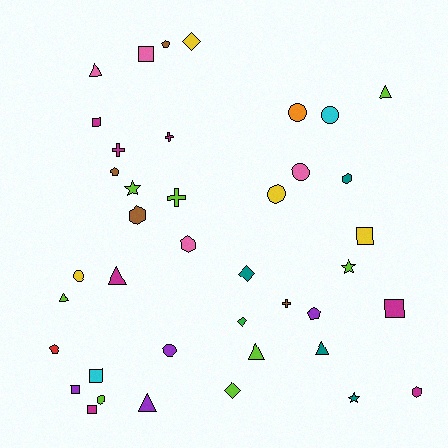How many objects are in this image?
There are 40 objects.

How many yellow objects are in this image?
There are 4 yellow objects.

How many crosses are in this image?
There are 4 crosses.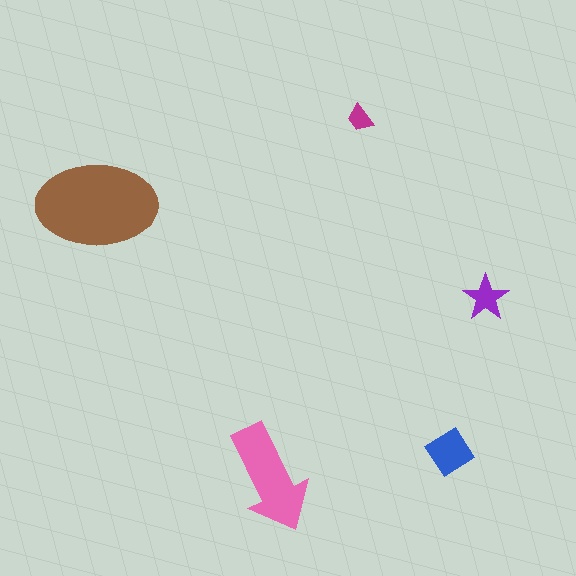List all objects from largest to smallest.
The brown ellipse, the pink arrow, the blue diamond, the purple star, the magenta trapezoid.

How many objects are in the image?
There are 5 objects in the image.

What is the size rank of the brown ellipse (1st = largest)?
1st.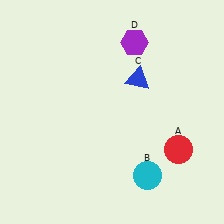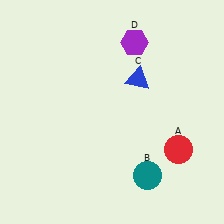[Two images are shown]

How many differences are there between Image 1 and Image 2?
There is 1 difference between the two images.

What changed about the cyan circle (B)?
In Image 1, B is cyan. In Image 2, it changed to teal.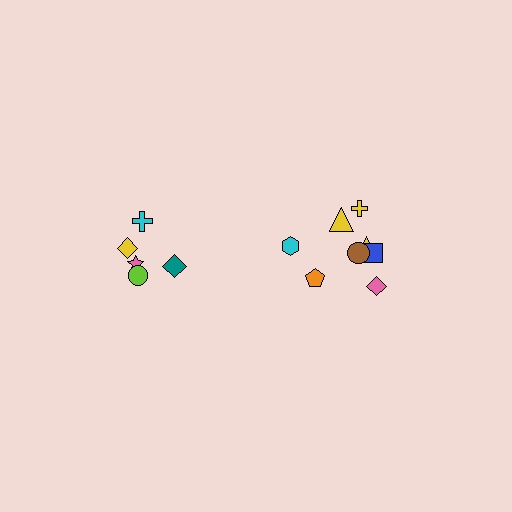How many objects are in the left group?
There are 5 objects.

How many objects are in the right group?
There are 8 objects.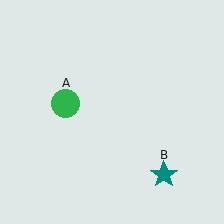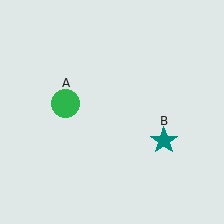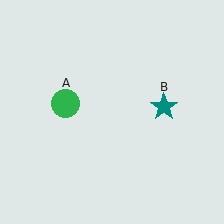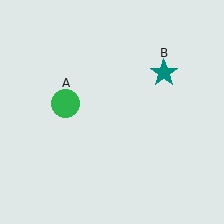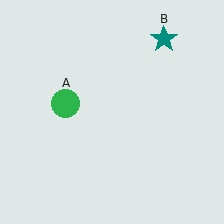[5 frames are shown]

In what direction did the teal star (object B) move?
The teal star (object B) moved up.